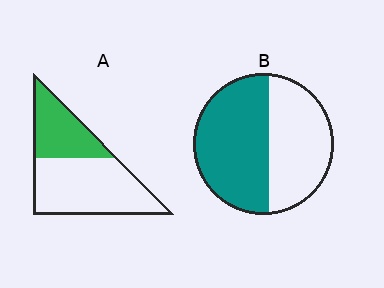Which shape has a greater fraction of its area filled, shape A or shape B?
Shape B.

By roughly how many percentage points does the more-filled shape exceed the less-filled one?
By roughly 20 percentage points (B over A).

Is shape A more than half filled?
No.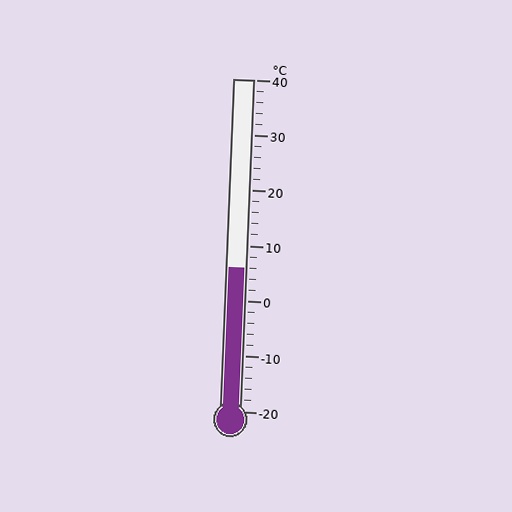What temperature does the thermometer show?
The thermometer shows approximately 6°C.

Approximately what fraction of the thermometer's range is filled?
The thermometer is filled to approximately 45% of its range.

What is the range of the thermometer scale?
The thermometer scale ranges from -20°C to 40°C.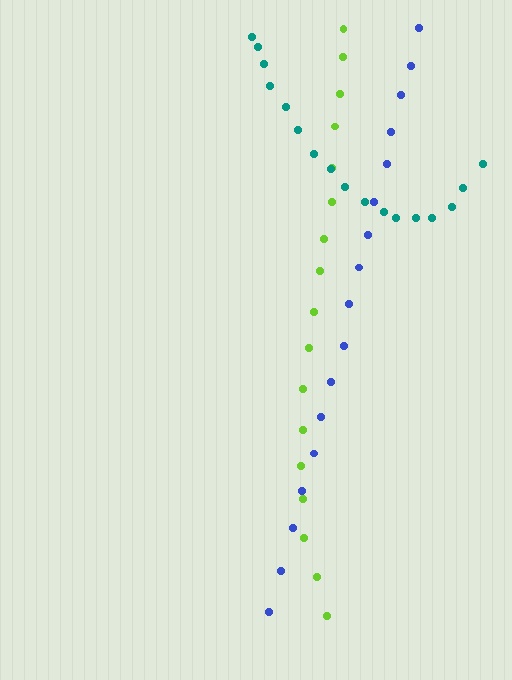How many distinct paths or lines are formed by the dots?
There are 3 distinct paths.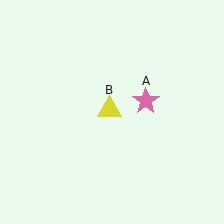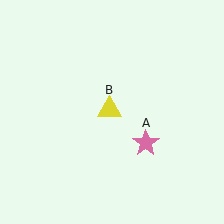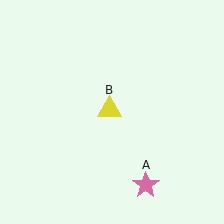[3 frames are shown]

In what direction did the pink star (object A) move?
The pink star (object A) moved down.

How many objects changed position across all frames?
1 object changed position: pink star (object A).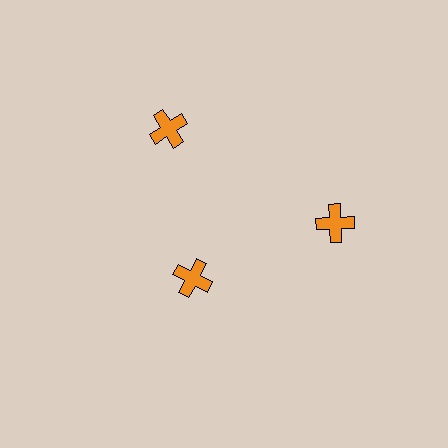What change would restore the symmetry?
The symmetry would be restored by moving it outward, back onto the ring so that all 3 crosses sit at equal angles and equal distance from the center.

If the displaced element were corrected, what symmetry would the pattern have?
It would have 3-fold rotational symmetry — the pattern would map onto itself every 120 degrees.